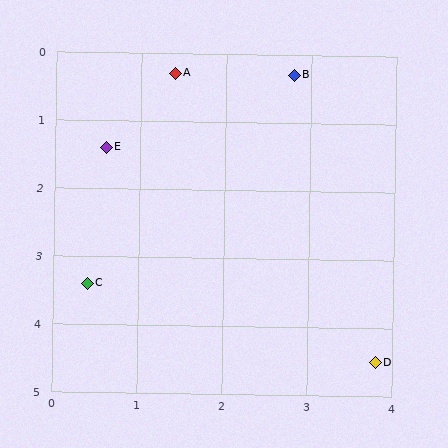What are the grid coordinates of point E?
Point E is at approximately (0.6, 1.4).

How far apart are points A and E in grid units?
Points A and E are about 1.4 grid units apart.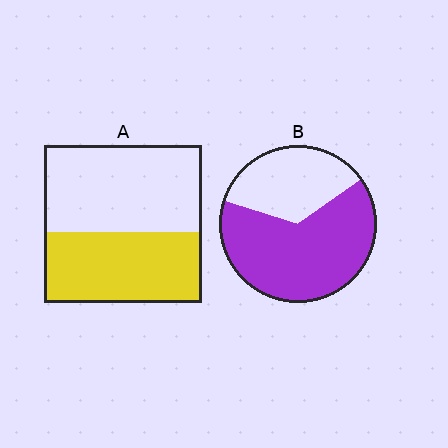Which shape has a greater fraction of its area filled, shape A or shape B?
Shape B.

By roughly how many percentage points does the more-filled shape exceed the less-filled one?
By roughly 20 percentage points (B over A).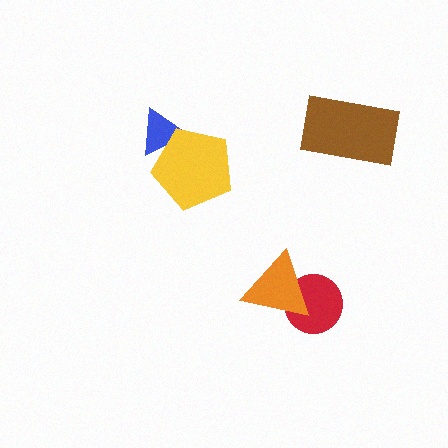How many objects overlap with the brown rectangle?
0 objects overlap with the brown rectangle.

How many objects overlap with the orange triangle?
1 object overlaps with the orange triangle.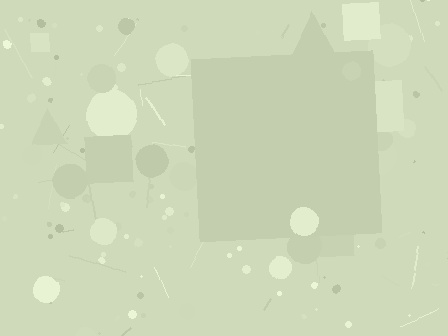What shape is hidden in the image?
A square is hidden in the image.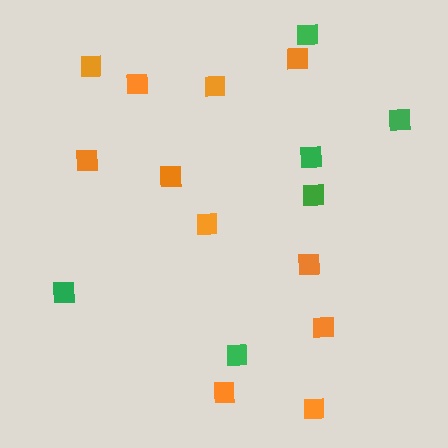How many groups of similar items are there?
There are 2 groups: one group of orange squares (11) and one group of green squares (6).